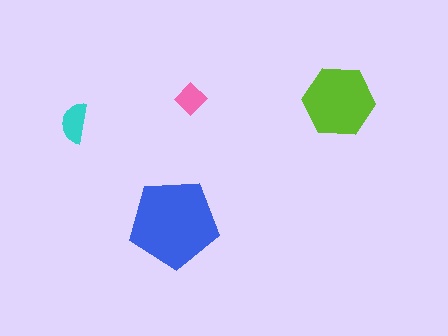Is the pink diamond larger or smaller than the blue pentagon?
Smaller.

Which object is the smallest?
The pink diamond.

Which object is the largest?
The blue pentagon.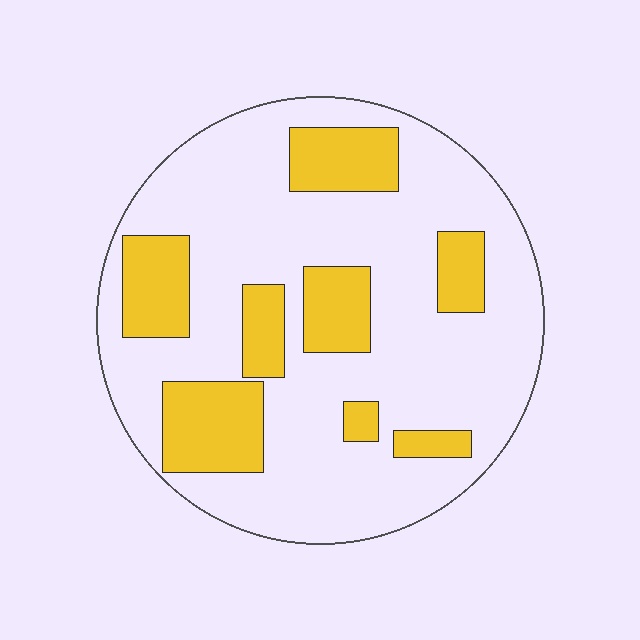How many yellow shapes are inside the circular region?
8.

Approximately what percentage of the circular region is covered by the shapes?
Approximately 25%.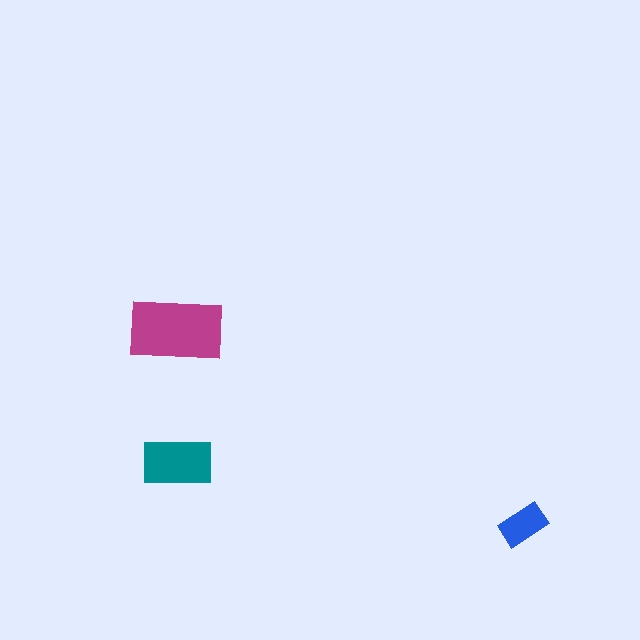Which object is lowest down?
The blue rectangle is bottommost.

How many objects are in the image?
There are 3 objects in the image.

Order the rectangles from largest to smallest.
the magenta one, the teal one, the blue one.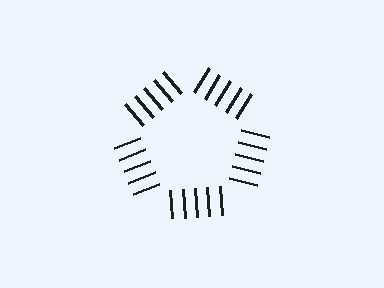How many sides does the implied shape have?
5 sides — the line-ends trace a pentagon.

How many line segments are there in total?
25 — 5 along each of the 5 edges.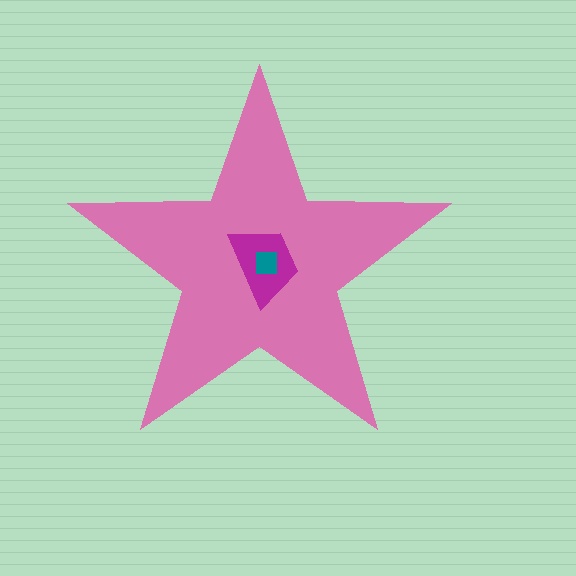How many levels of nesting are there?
3.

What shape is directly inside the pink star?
The magenta trapezoid.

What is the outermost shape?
The pink star.